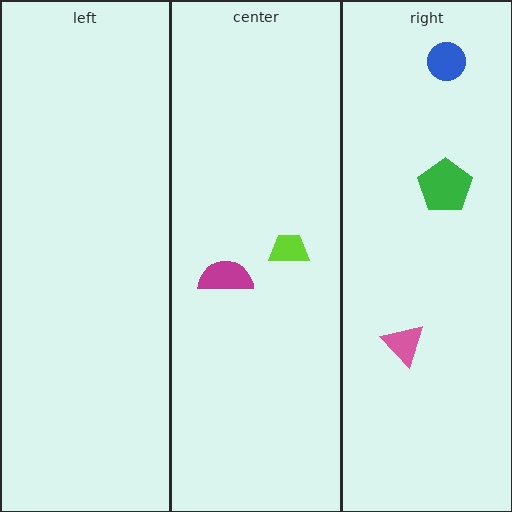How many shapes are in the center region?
2.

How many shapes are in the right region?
3.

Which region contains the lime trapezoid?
The center region.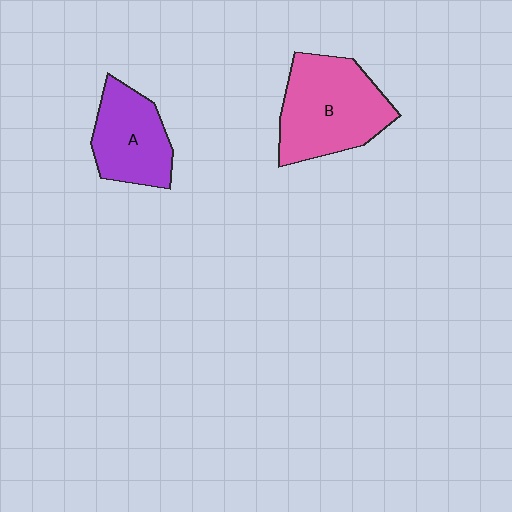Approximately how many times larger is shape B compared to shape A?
Approximately 1.4 times.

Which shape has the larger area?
Shape B (pink).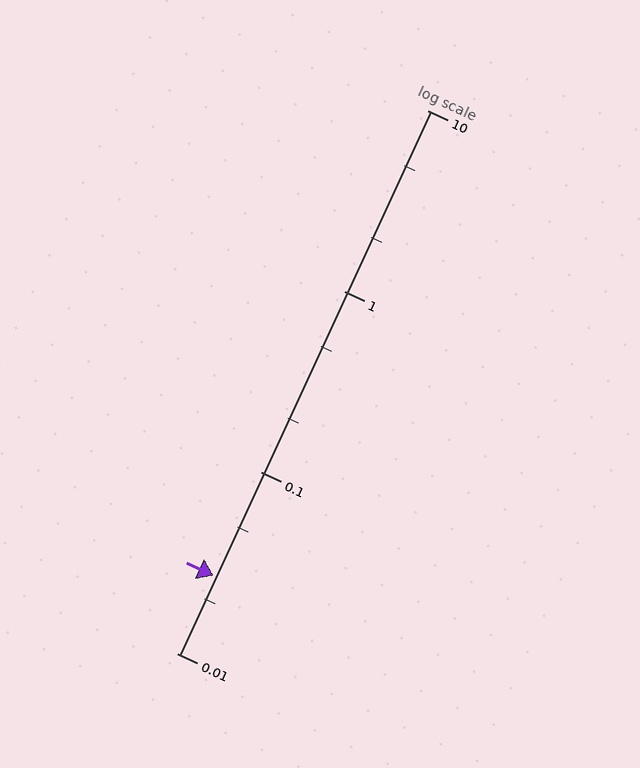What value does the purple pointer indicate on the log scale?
The pointer indicates approximately 0.027.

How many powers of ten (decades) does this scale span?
The scale spans 3 decades, from 0.01 to 10.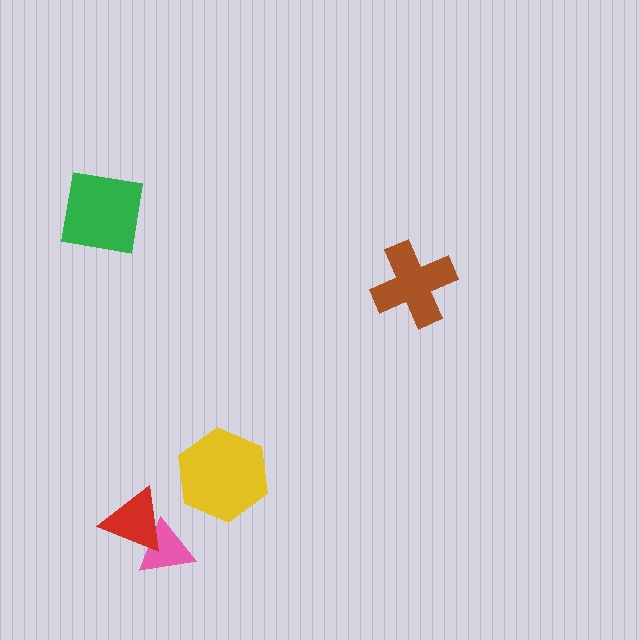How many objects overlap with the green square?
0 objects overlap with the green square.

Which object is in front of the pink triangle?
The red triangle is in front of the pink triangle.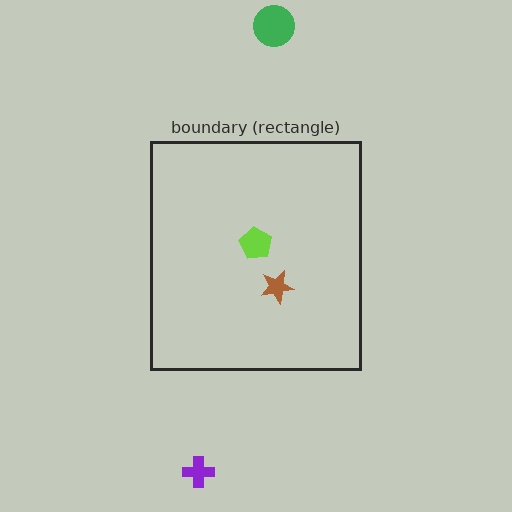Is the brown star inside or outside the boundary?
Inside.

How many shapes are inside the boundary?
2 inside, 2 outside.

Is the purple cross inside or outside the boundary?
Outside.